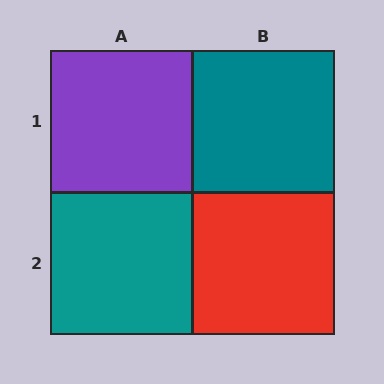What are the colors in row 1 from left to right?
Purple, teal.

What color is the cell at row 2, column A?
Teal.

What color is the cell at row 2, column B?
Red.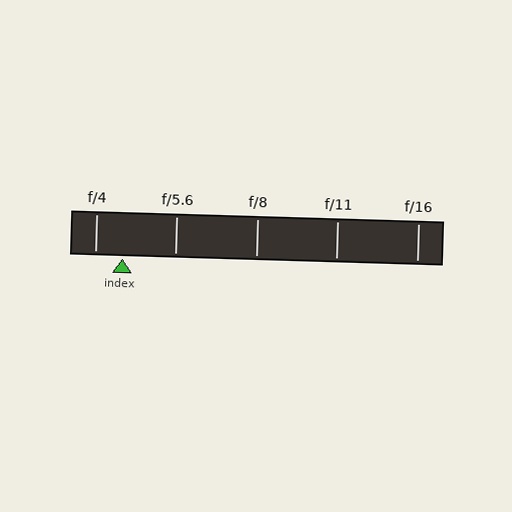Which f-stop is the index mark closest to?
The index mark is closest to f/4.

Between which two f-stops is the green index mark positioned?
The index mark is between f/4 and f/5.6.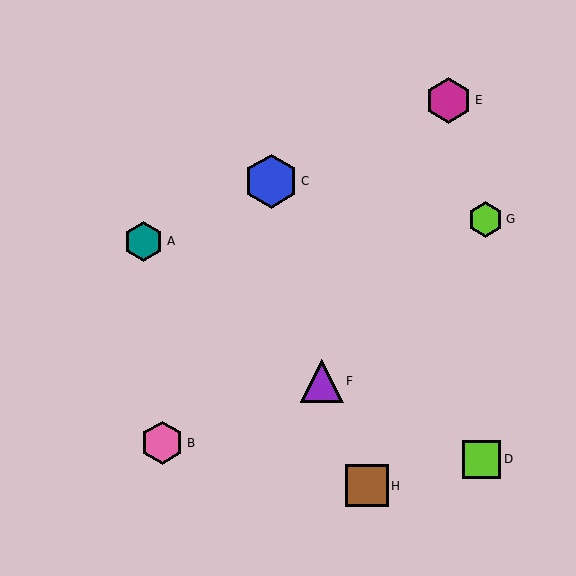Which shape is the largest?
The blue hexagon (labeled C) is the largest.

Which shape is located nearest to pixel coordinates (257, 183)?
The blue hexagon (labeled C) at (271, 181) is nearest to that location.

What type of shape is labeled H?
Shape H is a brown square.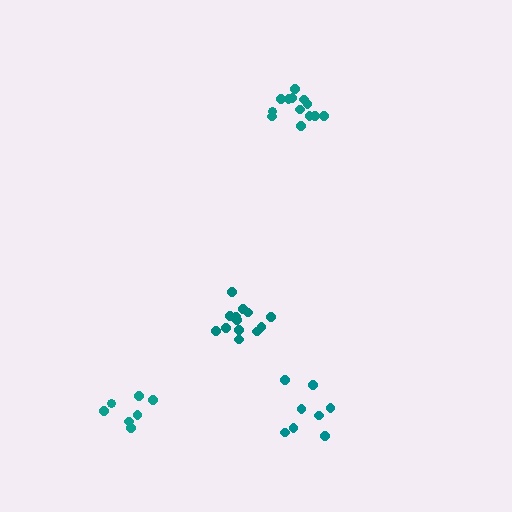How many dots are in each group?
Group 1: 13 dots, Group 2: 7 dots, Group 3: 13 dots, Group 4: 8 dots (41 total).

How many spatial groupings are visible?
There are 4 spatial groupings.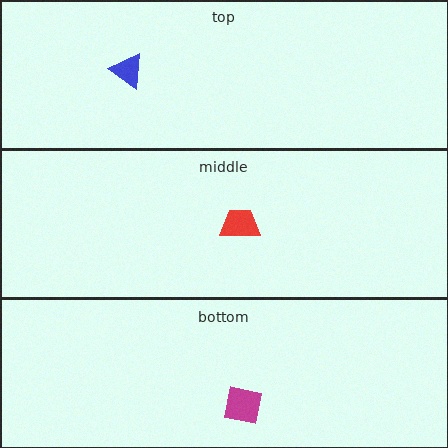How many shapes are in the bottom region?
1.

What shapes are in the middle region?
The red trapezoid.